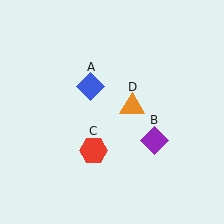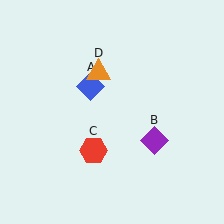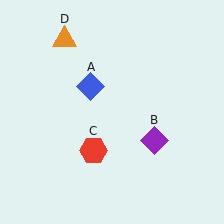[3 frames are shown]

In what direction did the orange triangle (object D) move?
The orange triangle (object D) moved up and to the left.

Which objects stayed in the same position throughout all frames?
Blue diamond (object A) and purple diamond (object B) and red hexagon (object C) remained stationary.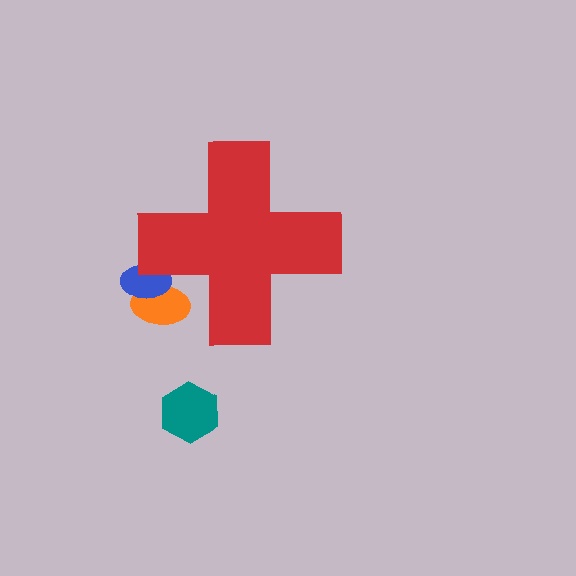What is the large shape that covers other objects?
A red cross.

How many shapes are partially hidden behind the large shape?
2 shapes are partially hidden.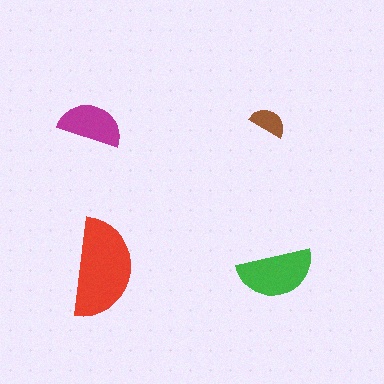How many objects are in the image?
There are 4 objects in the image.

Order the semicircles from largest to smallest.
the red one, the green one, the magenta one, the brown one.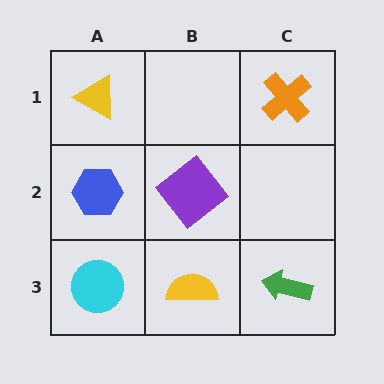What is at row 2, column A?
A blue hexagon.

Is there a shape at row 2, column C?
No, that cell is empty.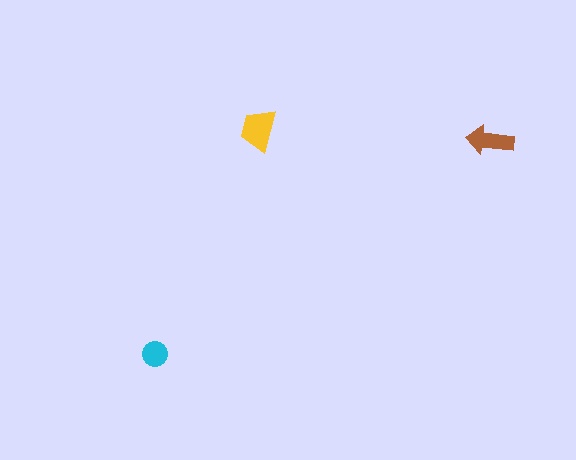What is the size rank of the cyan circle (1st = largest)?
3rd.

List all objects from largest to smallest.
The yellow trapezoid, the brown arrow, the cyan circle.